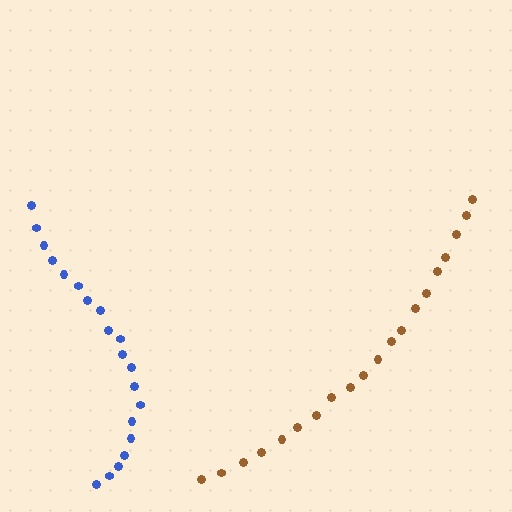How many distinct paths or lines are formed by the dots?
There are 2 distinct paths.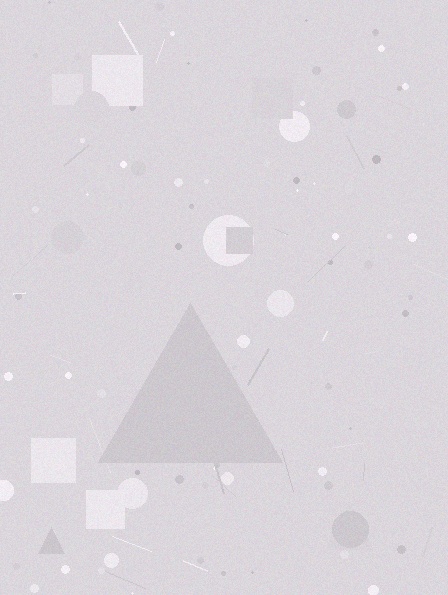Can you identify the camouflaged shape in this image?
The camouflaged shape is a triangle.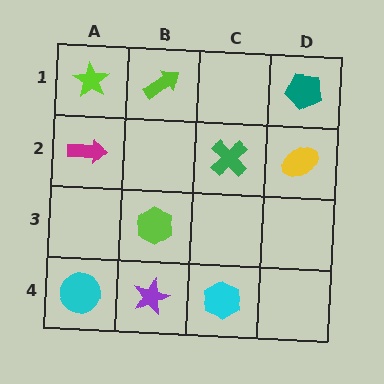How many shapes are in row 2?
3 shapes.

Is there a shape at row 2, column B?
No, that cell is empty.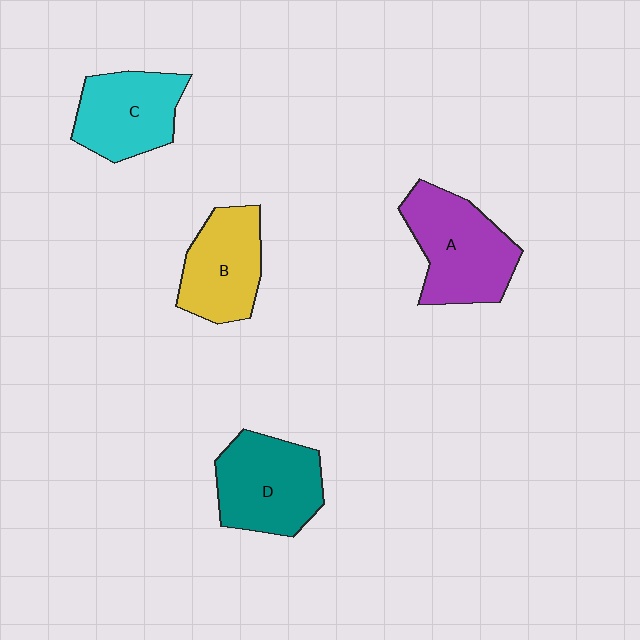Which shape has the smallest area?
Shape B (yellow).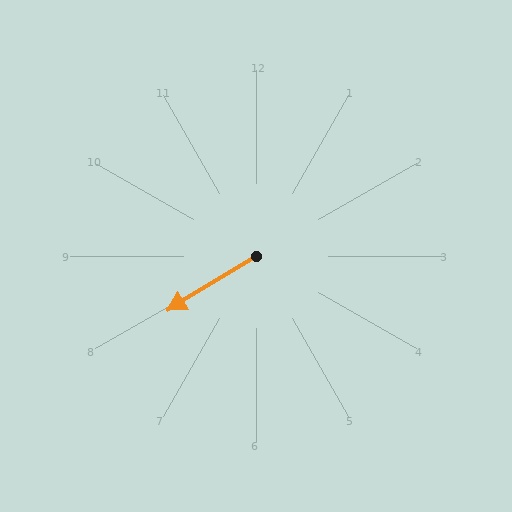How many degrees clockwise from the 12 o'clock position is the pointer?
Approximately 239 degrees.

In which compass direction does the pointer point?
Southwest.